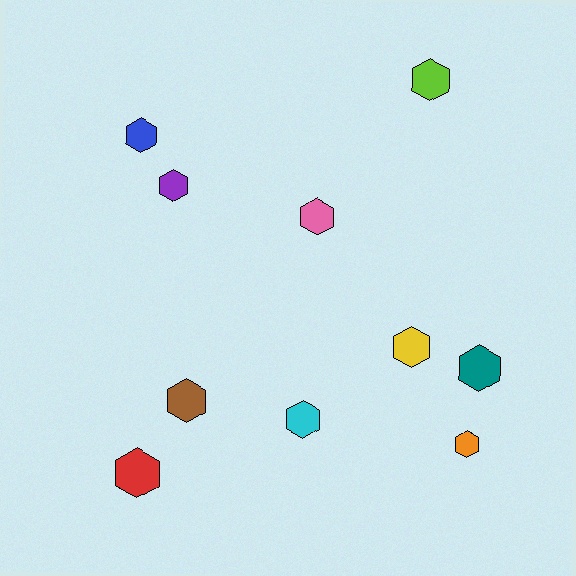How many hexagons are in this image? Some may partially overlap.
There are 10 hexagons.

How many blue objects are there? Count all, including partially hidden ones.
There is 1 blue object.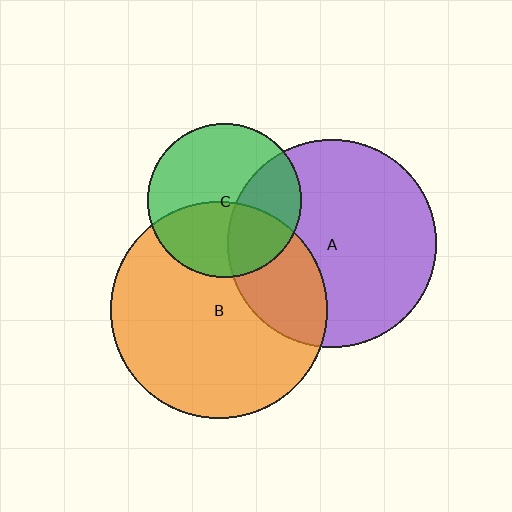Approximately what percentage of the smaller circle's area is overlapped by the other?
Approximately 40%.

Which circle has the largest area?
Circle B (orange).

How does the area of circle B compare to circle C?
Approximately 2.0 times.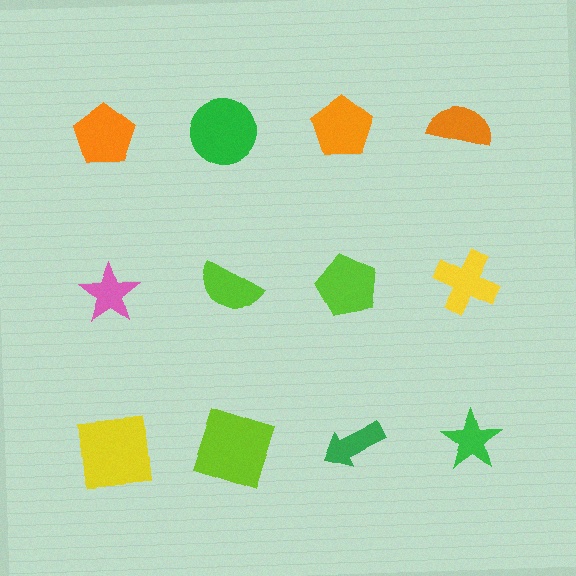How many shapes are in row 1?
4 shapes.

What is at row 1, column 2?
A green circle.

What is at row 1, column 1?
An orange pentagon.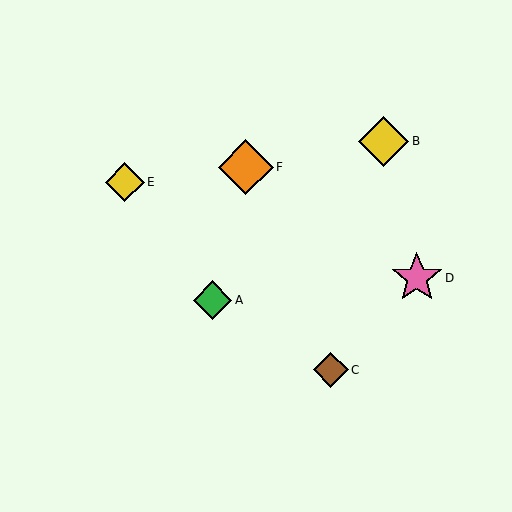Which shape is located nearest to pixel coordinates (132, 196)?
The yellow diamond (labeled E) at (125, 182) is nearest to that location.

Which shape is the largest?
The orange diamond (labeled F) is the largest.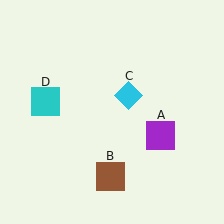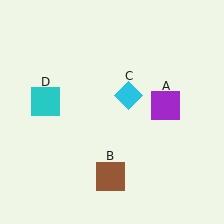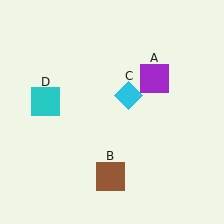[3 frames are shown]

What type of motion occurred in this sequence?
The purple square (object A) rotated counterclockwise around the center of the scene.